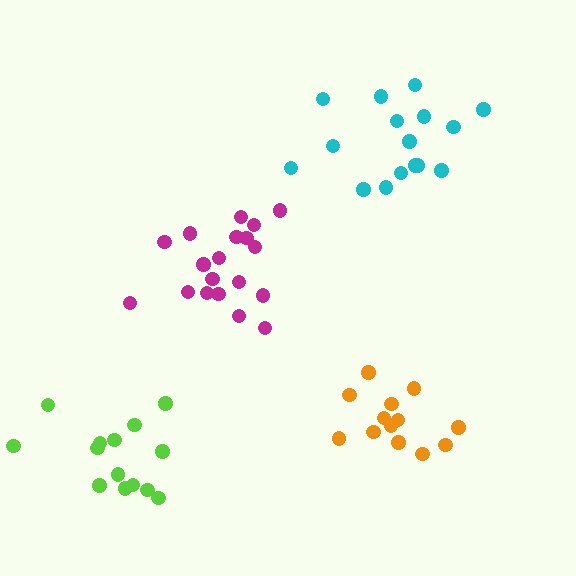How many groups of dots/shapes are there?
There are 4 groups.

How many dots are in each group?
Group 1: 19 dots, Group 2: 13 dots, Group 3: 14 dots, Group 4: 16 dots (62 total).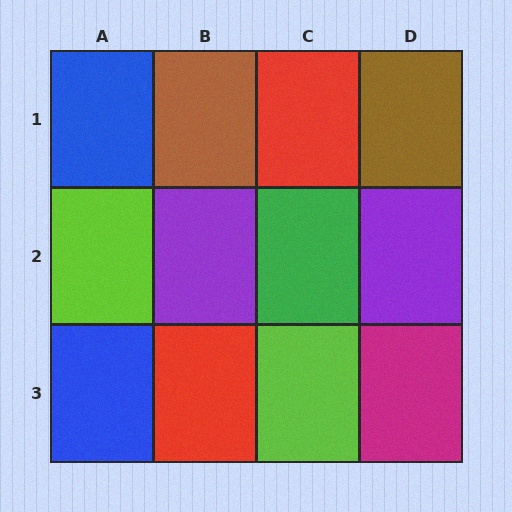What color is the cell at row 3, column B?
Red.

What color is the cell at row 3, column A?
Blue.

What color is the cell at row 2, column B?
Purple.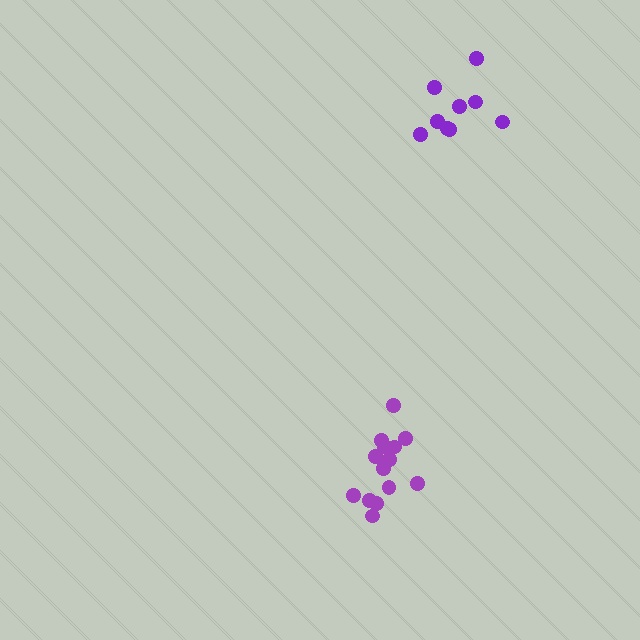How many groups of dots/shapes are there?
There are 2 groups.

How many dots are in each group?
Group 1: 14 dots, Group 2: 9 dots (23 total).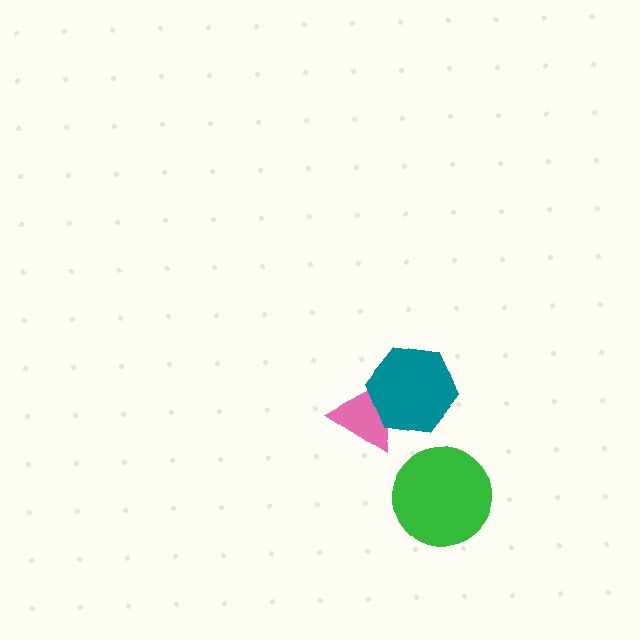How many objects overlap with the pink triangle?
1 object overlaps with the pink triangle.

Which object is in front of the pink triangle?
The teal hexagon is in front of the pink triangle.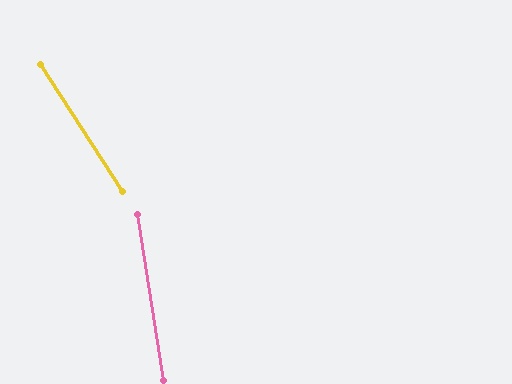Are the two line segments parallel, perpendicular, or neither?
Neither parallel nor perpendicular — they differ by about 24°.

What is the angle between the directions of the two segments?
Approximately 24 degrees.